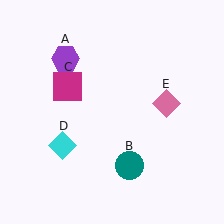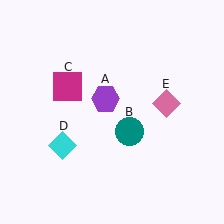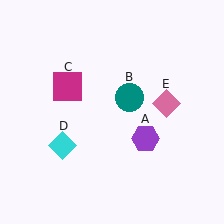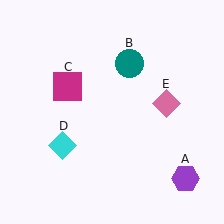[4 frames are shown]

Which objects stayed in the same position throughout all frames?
Magenta square (object C) and cyan diamond (object D) and pink diamond (object E) remained stationary.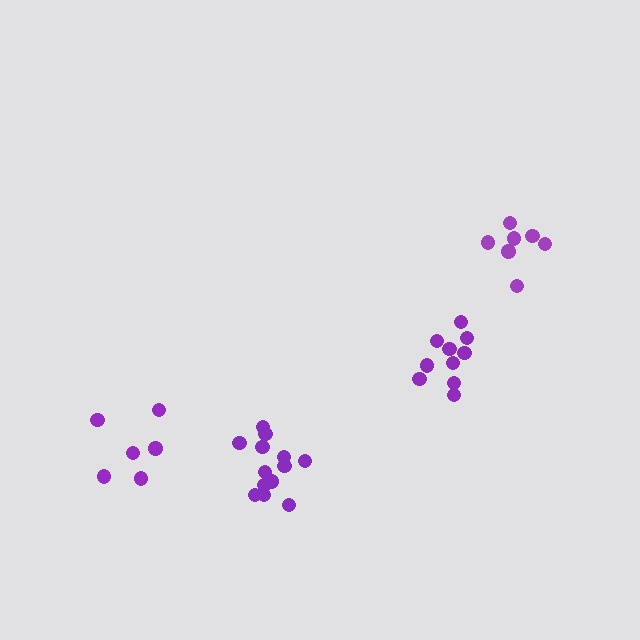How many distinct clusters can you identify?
There are 4 distinct clusters.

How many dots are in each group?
Group 1: 13 dots, Group 2: 7 dots, Group 3: 10 dots, Group 4: 7 dots (37 total).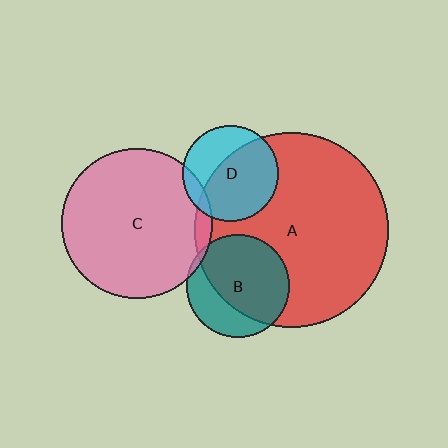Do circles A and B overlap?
Yes.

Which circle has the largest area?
Circle A (red).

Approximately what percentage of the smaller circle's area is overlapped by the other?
Approximately 70%.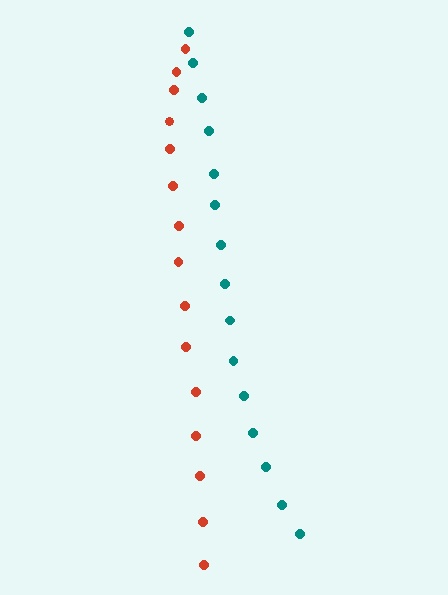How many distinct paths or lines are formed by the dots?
There are 2 distinct paths.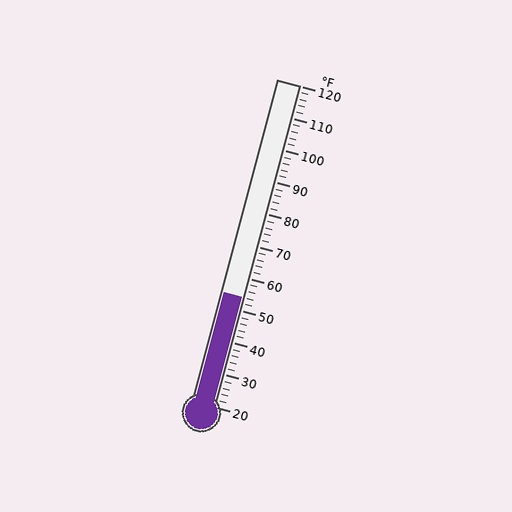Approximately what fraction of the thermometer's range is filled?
The thermometer is filled to approximately 35% of its range.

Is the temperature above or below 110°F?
The temperature is below 110°F.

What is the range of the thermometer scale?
The thermometer scale ranges from 20°F to 120°F.